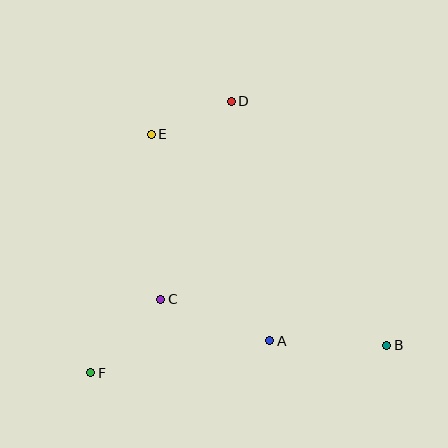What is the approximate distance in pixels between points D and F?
The distance between D and F is approximately 306 pixels.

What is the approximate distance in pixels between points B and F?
The distance between B and F is approximately 298 pixels.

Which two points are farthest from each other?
Points B and E are farthest from each other.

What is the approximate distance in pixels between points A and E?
The distance between A and E is approximately 238 pixels.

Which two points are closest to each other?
Points D and E are closest to each other.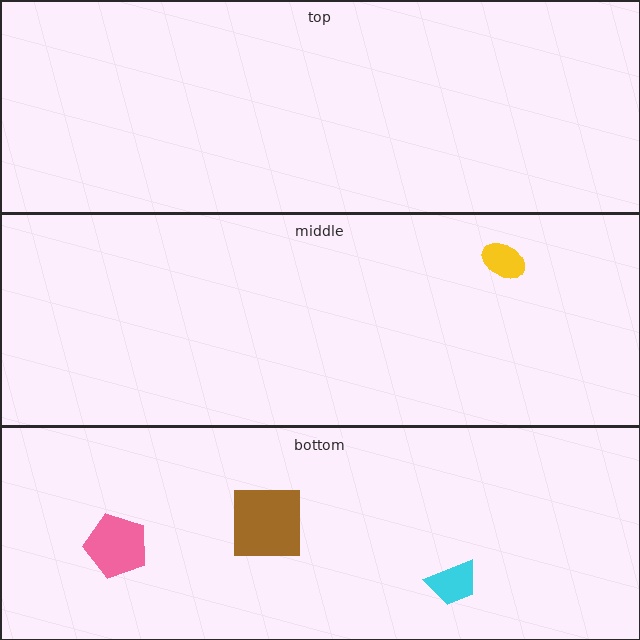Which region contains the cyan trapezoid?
The bottom region.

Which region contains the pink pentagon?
The bottom region.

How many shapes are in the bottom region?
3.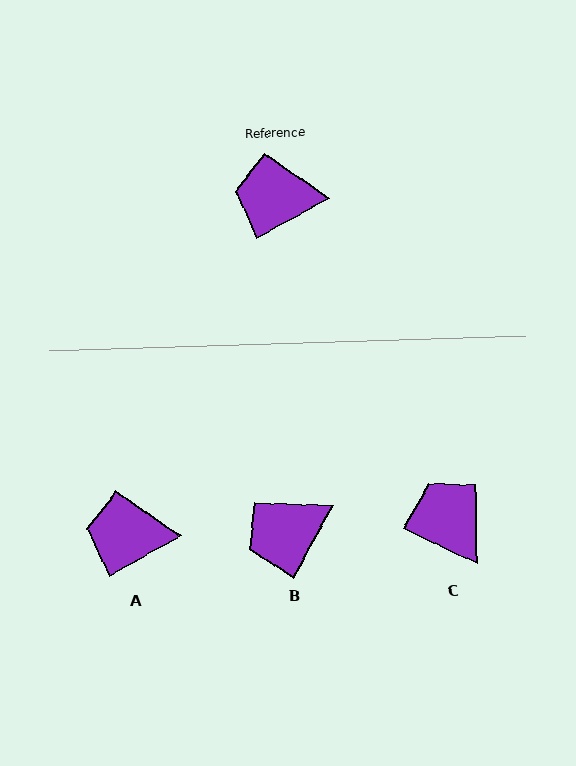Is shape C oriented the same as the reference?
No, it is off by about 54 degrees.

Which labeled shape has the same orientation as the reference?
A.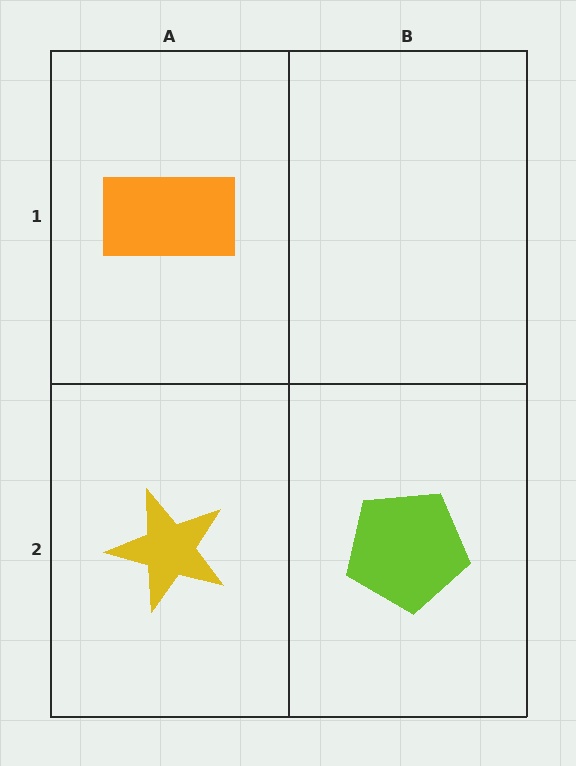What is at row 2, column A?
A yellow star.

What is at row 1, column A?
An orange rectangle.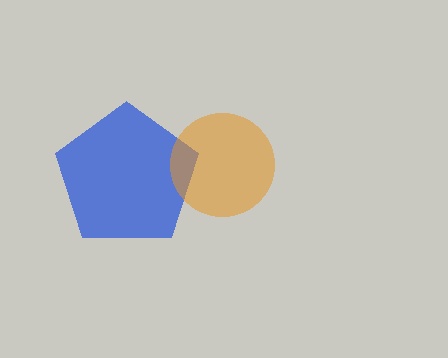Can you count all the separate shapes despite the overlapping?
Yes, there are 2 separate shapes.